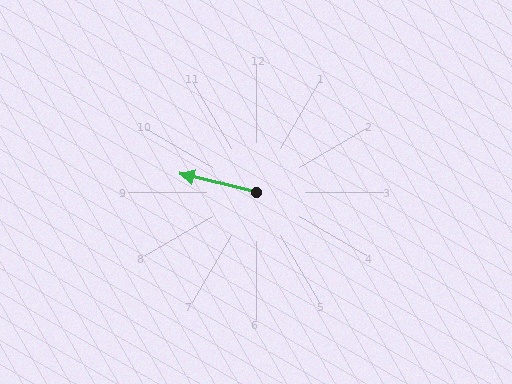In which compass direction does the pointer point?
West.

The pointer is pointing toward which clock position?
Roughly 9 o'clock.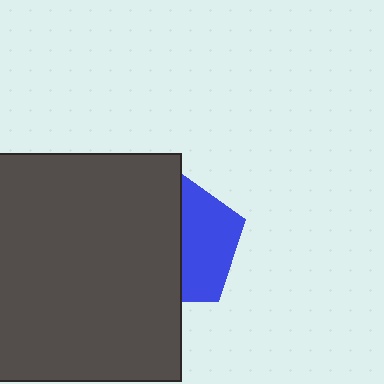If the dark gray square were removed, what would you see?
You would see the complete blue pentagon.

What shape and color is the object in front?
The object in front is a dark gray square.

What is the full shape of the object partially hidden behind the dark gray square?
The partially hidden object is a blue pentagon.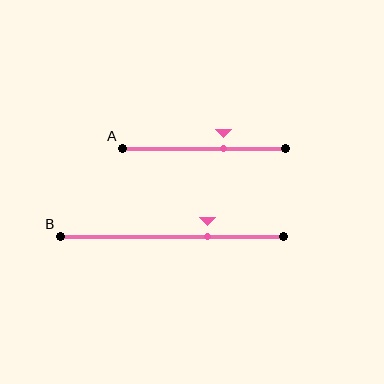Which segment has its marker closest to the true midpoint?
Segment A has its marker closest to the true midpoint.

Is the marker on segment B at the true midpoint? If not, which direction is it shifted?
No, the marker on segment B is shifted to the right by about 16% of the segment length.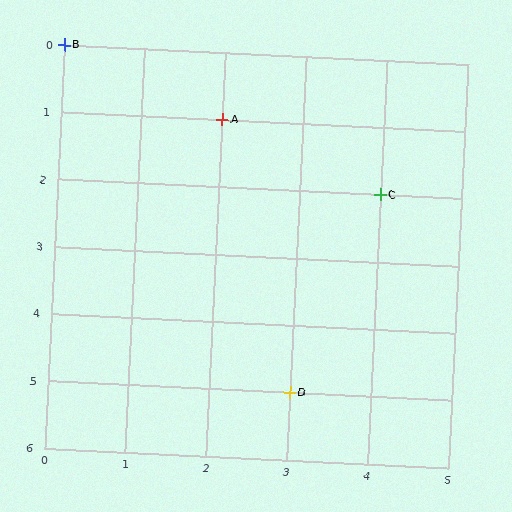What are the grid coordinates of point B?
Point B is at grid coordinates (0, 0).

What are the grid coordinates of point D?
Point D is at grid coordinates (3, 5).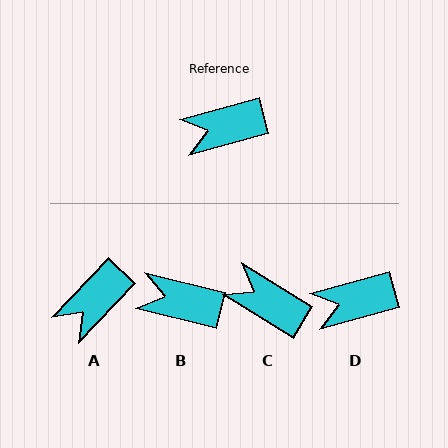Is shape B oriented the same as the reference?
No, it is off by about 29 degrees.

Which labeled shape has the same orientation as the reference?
D.